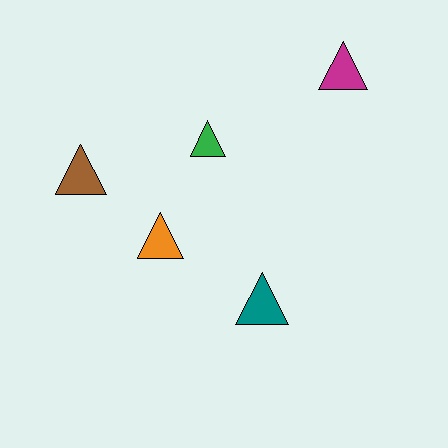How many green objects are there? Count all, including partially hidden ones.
There is 1 green object.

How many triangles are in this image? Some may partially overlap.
There are 5 triangles.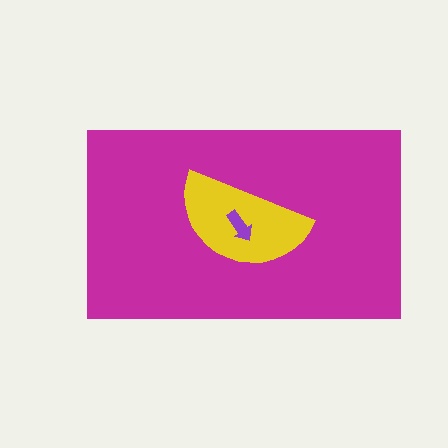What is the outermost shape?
The magenta rectangle.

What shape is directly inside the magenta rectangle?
The yellow semicircle.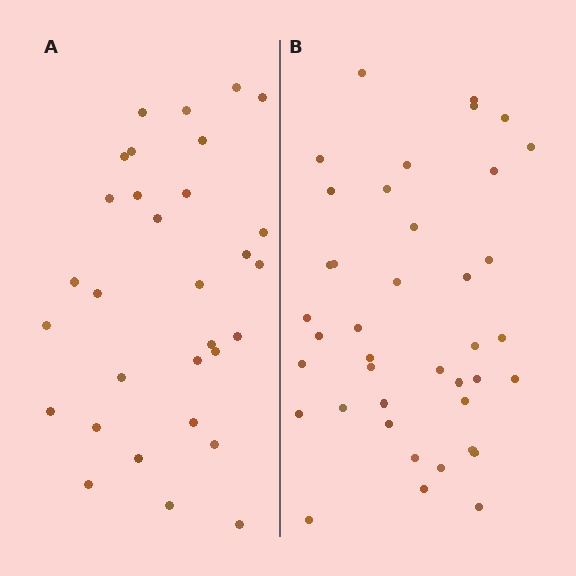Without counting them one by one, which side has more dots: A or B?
Region B (the right region) has more dots.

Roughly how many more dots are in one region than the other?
Region B has roughly 8 or so more dots than region A.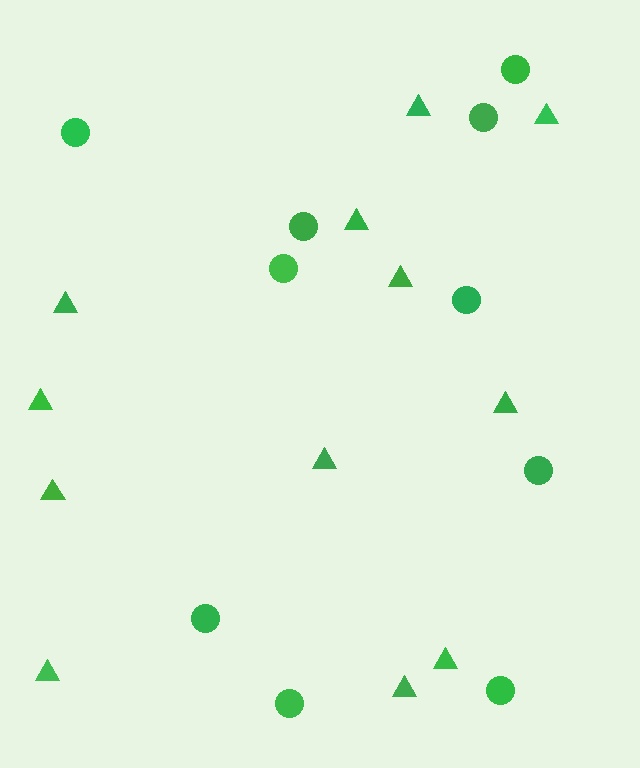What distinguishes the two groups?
There are 2 groups: one group of circles (10) and one group of triangles (12).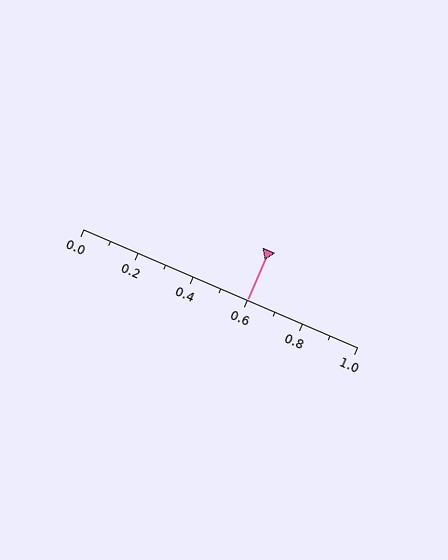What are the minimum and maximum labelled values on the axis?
The axis runs from 0.0 to 1.0.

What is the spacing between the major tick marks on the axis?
The major ticks are spaced 0.2 apart.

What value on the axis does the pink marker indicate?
The marker indicates approximately 0.6.